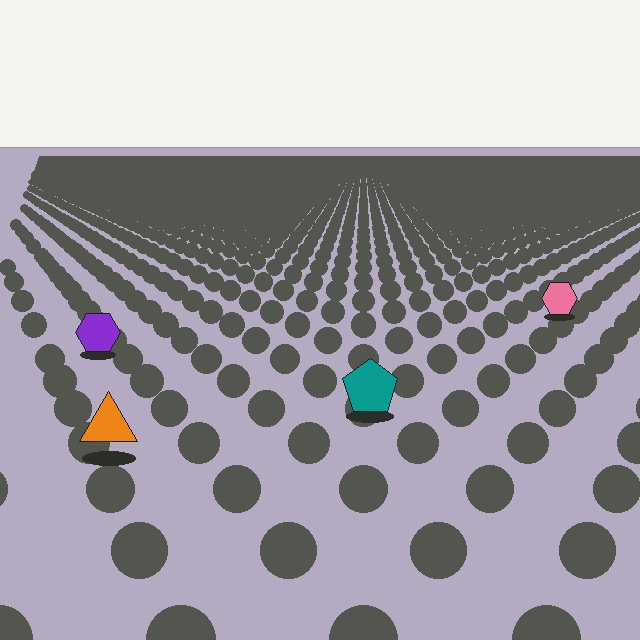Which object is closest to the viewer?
The orange triangle is closest. The texture marks near it are larger and more spread out.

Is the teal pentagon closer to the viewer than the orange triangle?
No. The orange triangle is closer — you can tell from the texture gradient: the ground texture is coarser near it.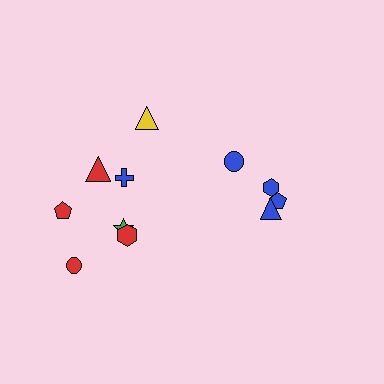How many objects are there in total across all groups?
There are 11 objects.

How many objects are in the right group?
There are 4 objects.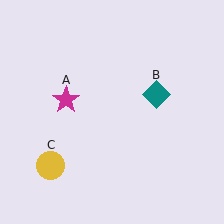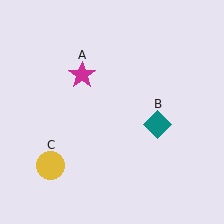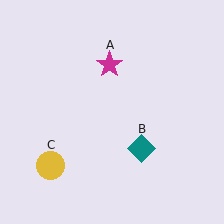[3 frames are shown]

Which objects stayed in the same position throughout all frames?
Yellow circle (object C) remained stationary.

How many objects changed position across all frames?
2 objects changed position: magenta star (object A), teal diamond (object B).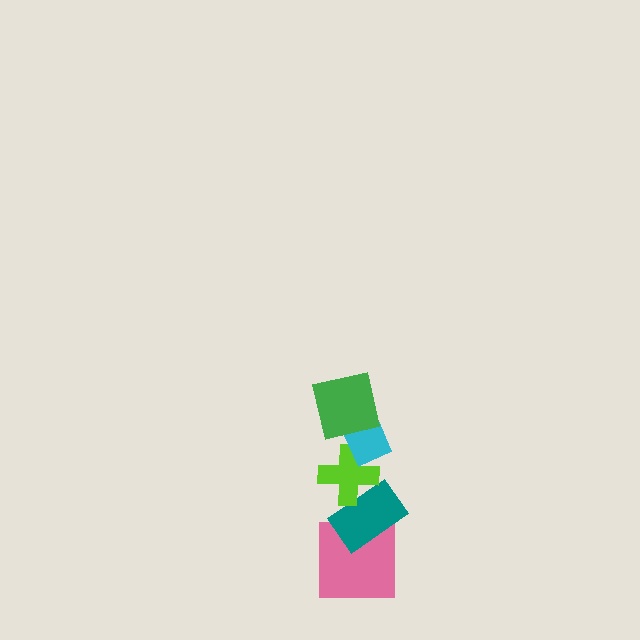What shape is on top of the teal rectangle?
The lime cross is on top of the teal rectangle.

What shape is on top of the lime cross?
The cyan diamond is on top of the lime cross.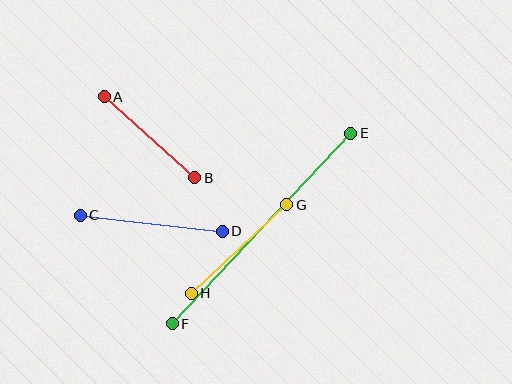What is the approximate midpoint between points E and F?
The midpoint is at approximately (262, 229) pixels.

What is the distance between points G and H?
The distance is approximately 130 pixels.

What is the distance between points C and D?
The distance is approximately 143 pixels.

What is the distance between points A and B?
The distance is approximately 121 pixels.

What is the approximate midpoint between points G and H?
The midpoint is at approximately (239, 249) pixels.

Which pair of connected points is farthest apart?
Points E and F are farthest apart.